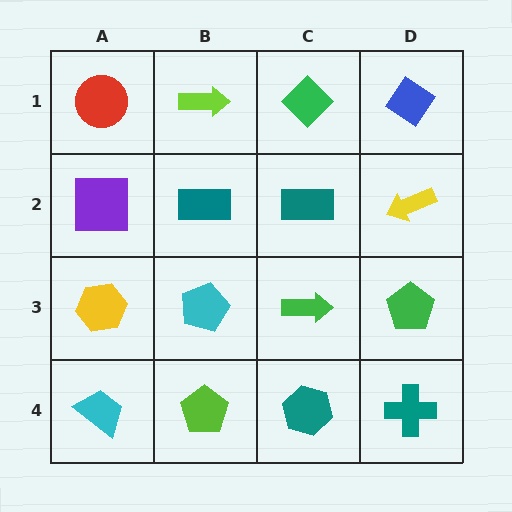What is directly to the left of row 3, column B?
A yellow hexagon.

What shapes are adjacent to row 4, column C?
A green arrow (row 3, column C), a lime pentagon (row 4, column B), a teal cross (row 4, column D).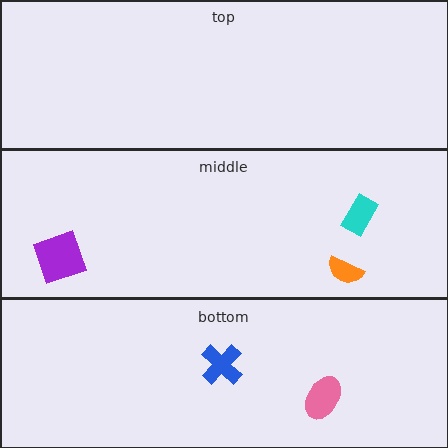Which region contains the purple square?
The middle region.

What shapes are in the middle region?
The purple square, the orange semicircle, the cyan rectangle.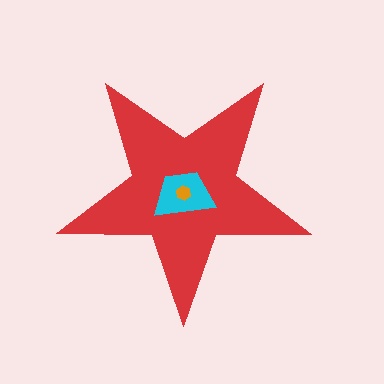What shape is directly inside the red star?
The cyan trapezoid.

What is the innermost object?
The orange hexagon.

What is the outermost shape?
The red star.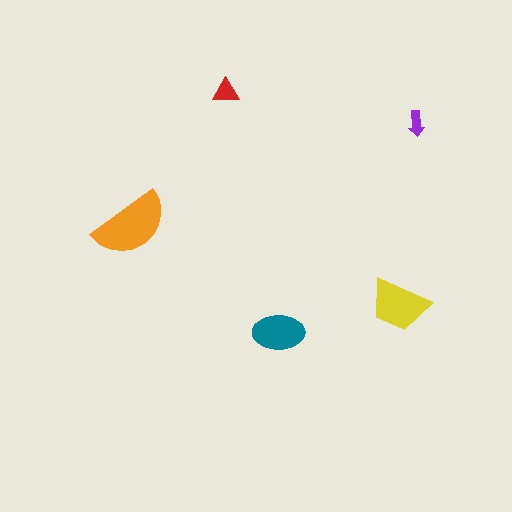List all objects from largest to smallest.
The orange semicircle, the yellow trapezoid, the teal ellipse, the red triangle, the purple arrow.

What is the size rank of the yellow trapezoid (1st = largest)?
2nd.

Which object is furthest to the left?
The orange semicircle is leftmost.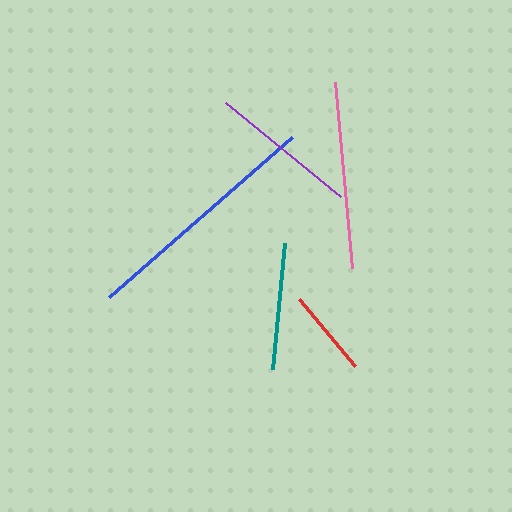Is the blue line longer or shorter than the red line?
The blue line is longer than the red line.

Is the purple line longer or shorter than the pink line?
The pink line is longer than the purple line.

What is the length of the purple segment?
The purple segment is approximately 149 pixels long.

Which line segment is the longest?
The blue line is the longest at approximately 243 pixels.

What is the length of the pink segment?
The pink segment is approximately 187 pixels long.